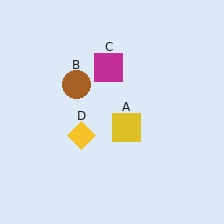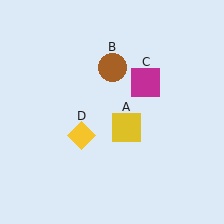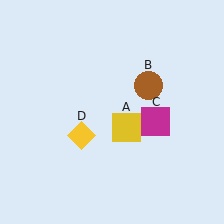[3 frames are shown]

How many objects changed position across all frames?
2 objects changed position: brown circle (object B), magenta square (object C).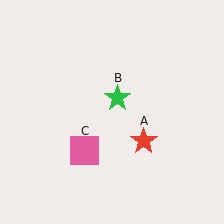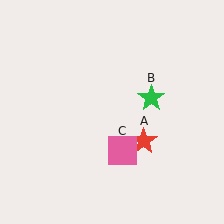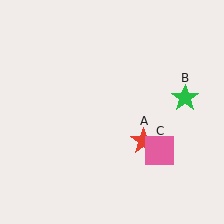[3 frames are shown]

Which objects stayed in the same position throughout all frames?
Red star (object A) remained stationary.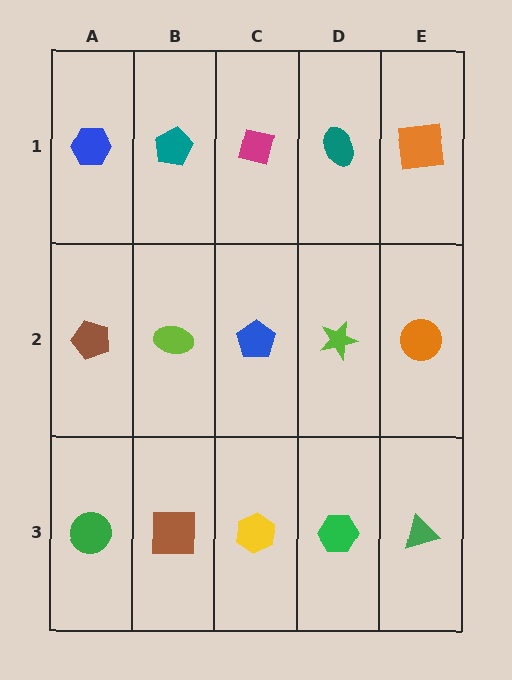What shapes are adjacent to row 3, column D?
A lime star (row 2, column D), a yellow hexagon (row 3, column C), a green triangle (row 3, column E).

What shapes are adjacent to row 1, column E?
An orange circle (row 2, column E), a teal ellipse (row 1, column D).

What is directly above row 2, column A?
A blue hexagon.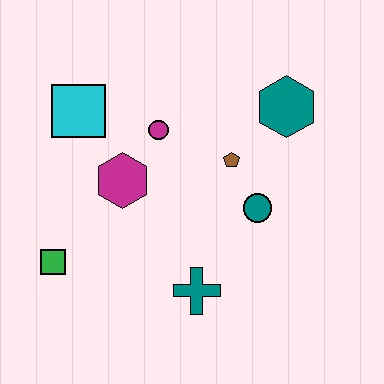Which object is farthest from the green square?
The teal hexagon is farthest from the green square.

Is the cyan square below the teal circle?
No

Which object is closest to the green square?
The magenta hexagon is closest to the green square.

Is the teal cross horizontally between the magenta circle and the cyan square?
No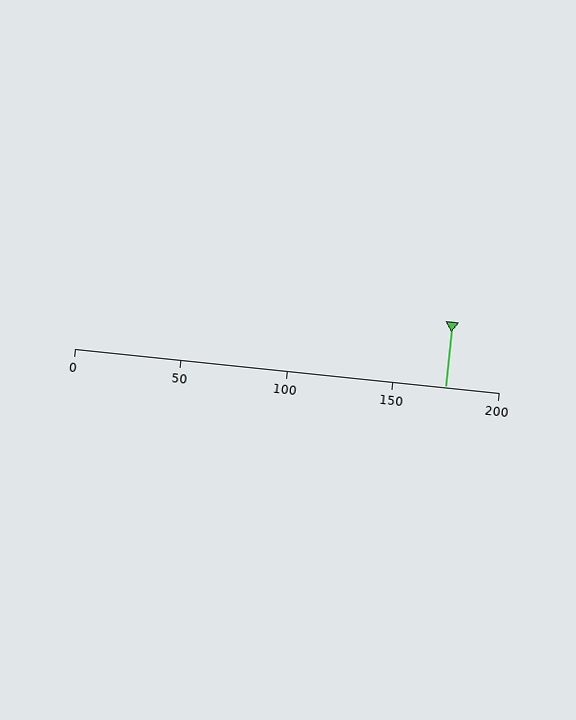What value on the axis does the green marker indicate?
The marker indicates approximately 175.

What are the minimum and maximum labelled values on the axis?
The axis runs from 0 to 200.